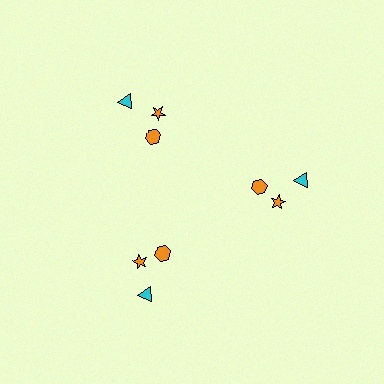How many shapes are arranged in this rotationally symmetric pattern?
There are 9 shapes, arranged in 3 groups of 3.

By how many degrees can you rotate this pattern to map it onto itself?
The pattern maps onto itself every 120 degrees of rotation.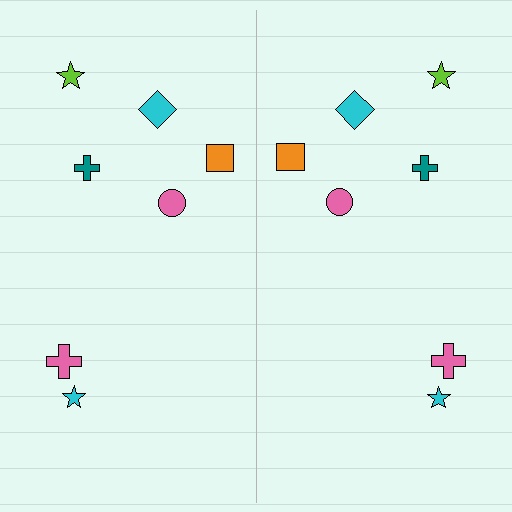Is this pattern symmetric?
Yes, this pattern has bilateral (reflection) symmetry.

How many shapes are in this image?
There are 14 shapes in this image.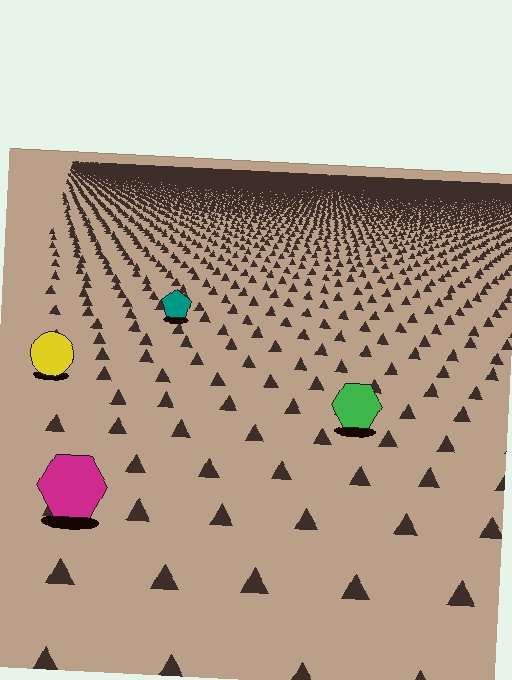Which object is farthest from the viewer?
The teal pentagon is farthest from the viewer. It appears smaller and the ground texture around it is denser.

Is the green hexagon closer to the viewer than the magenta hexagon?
No. The magenta hexagon is closer — you can tell from the texture gradient: the ground texture is coarser near it.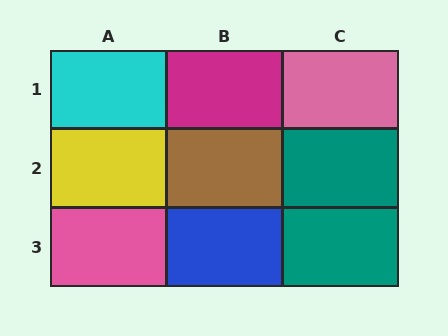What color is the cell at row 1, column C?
Pink.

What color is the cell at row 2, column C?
Teal.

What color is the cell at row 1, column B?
Magenta.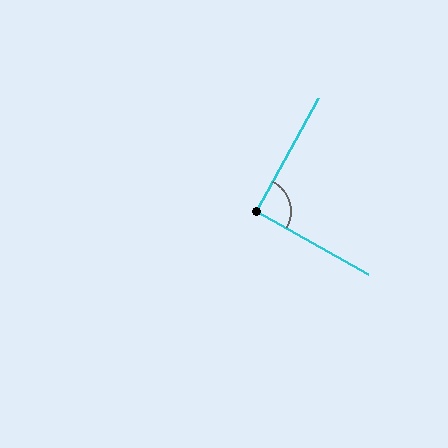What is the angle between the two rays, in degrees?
Approximately 91 degrees.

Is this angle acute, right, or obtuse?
It is approximately a right angle.